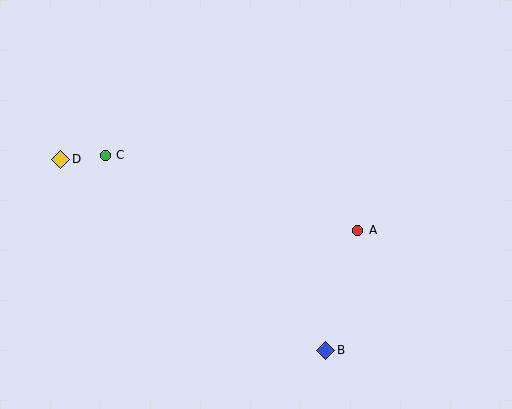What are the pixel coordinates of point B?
Point B is at (326, 350).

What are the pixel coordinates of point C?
Point C is at (105, 155).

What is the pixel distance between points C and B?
The distance between C and B is 294 pixels.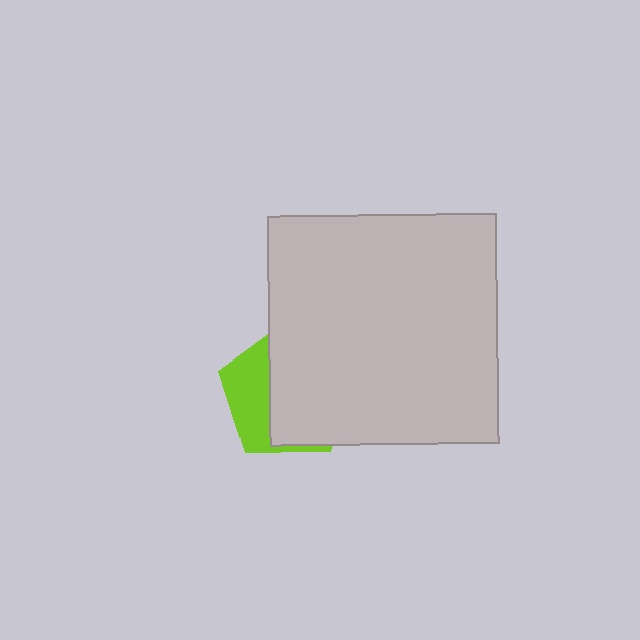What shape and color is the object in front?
The object in front is a light gray square.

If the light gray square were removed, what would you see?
You would see the complete lime pentagon.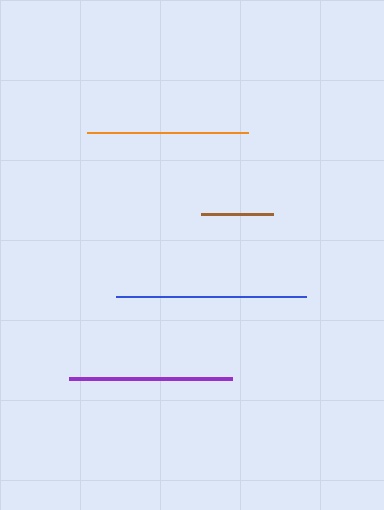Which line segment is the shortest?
The brown line is the shortest at approximately 72 pixels.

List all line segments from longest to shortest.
From longest to shortest: blue, purple, orange, brown.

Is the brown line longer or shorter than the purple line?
The purple line is longer than the brown line.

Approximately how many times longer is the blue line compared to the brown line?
The blue line is approximately 2.6 times the length of the brown line.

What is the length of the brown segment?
The brown segment is approximately 72 pixels long.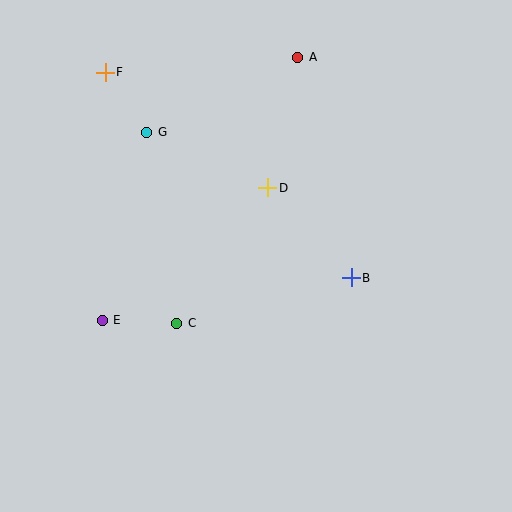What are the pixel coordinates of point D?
Point D is at (268, 188).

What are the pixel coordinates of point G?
Point G is at (147, 132).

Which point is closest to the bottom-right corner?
Point B is closest to the bottom-right corner.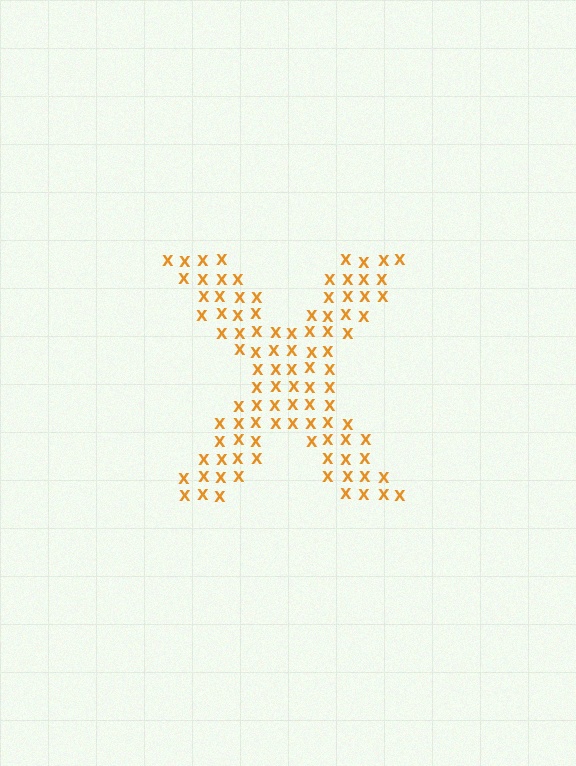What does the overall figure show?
The overall figure shows the letter X.